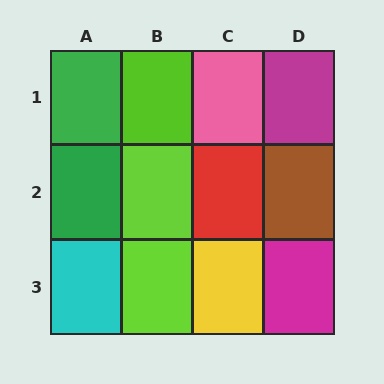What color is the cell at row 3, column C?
Yellow.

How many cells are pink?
1 cell is pink.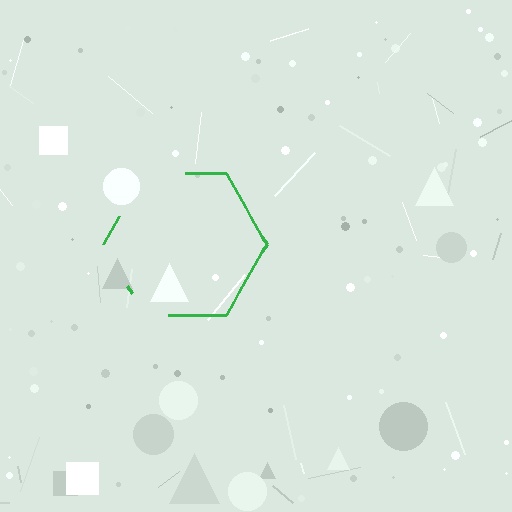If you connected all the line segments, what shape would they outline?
They would outline a hexagon.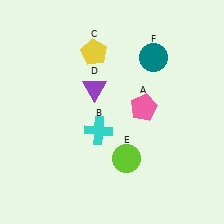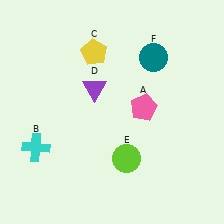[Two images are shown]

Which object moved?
The cyan cross (B) moved left.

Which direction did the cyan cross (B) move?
The cyan cross (B) moved left.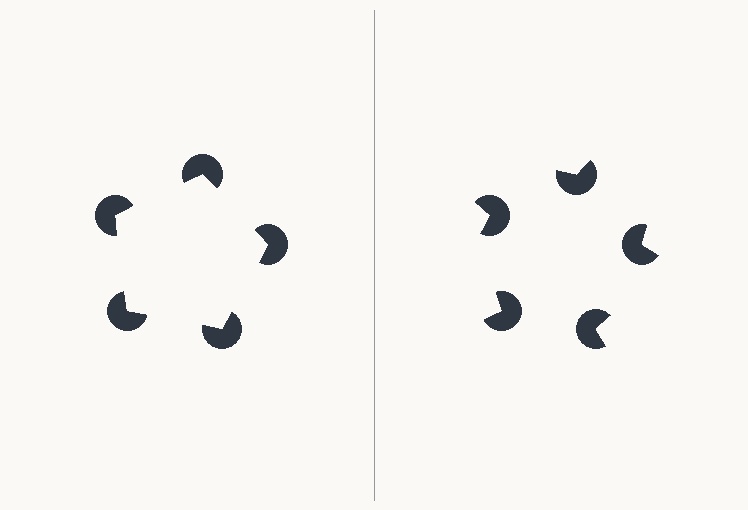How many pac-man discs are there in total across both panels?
10 — 5 on each side.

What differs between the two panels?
The pac-man discs are positioned identically on both sides; only the wedge orientations differ. On the left they align to a pentagon; on the right they are misaligned.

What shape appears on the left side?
An illusory pentagon.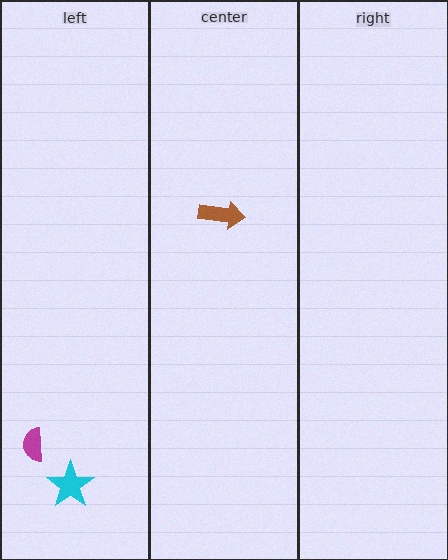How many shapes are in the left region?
2.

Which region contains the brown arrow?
The center region.